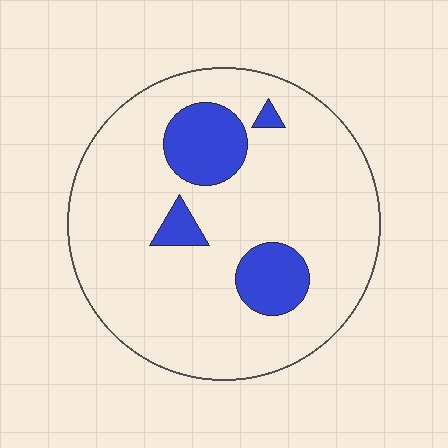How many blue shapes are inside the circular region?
4.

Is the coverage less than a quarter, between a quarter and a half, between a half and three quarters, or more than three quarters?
Less than a quarter.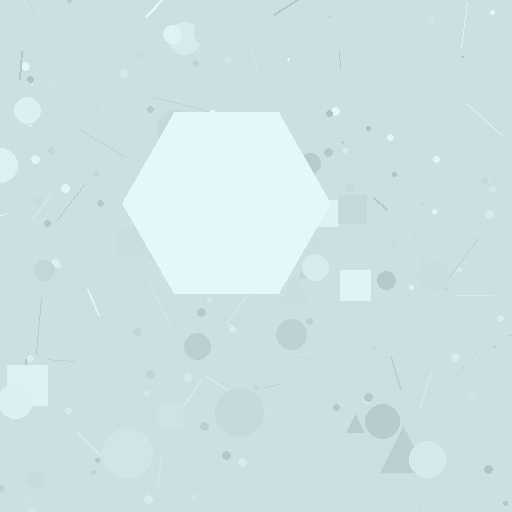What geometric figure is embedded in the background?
A hexagon is embedded in the background.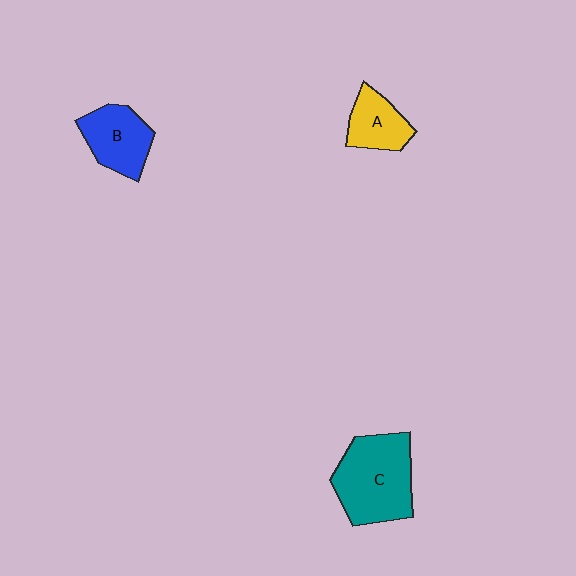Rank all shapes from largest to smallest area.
From largest to smallest: C (teal), B (blue), A (yellow).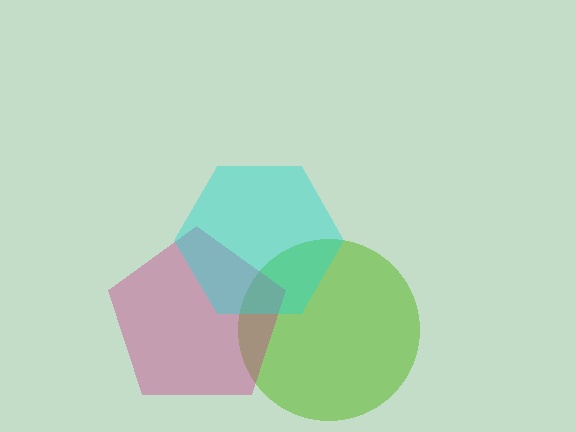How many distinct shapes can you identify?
There are 3 distinct shapes: a lime circle, a magenta pentagon, a cyan hexagon.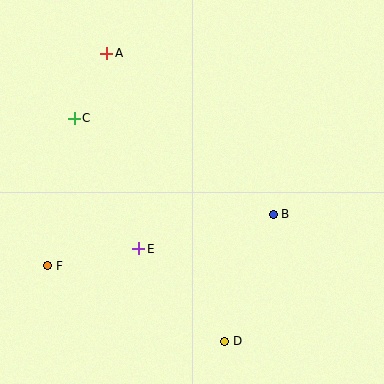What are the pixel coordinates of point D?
Point D is at (225, 341).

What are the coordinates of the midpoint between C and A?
The midpoint between C and A is at (91, 86).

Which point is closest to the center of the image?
Point E at (139, 249) is closest to the center.